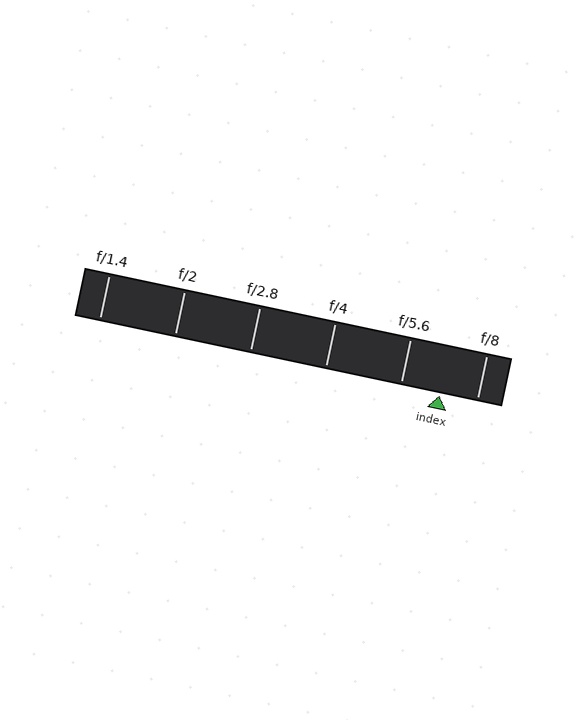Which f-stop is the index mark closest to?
The index mark is closest to f/8.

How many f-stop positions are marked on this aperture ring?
There are 6 f-stop positions marked.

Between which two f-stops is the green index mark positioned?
The index mark is between f/5.6 and f/8.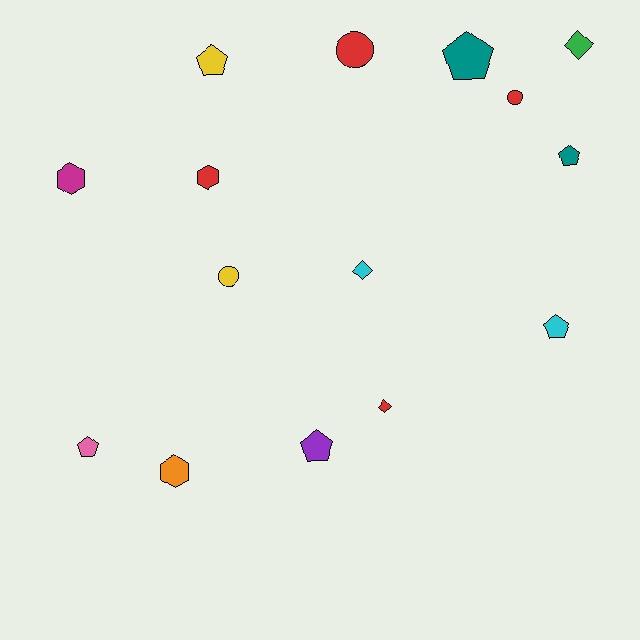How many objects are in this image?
There are 15 objects.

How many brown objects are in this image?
There are no brown objects.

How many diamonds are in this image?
There are 3 diamonds.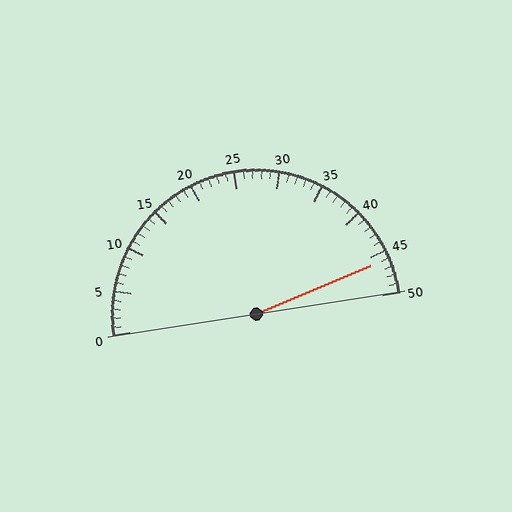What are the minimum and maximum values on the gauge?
The gauge ranges from 0 to 50.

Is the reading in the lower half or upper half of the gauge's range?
The reading is in the upper half of the range (0 to 50).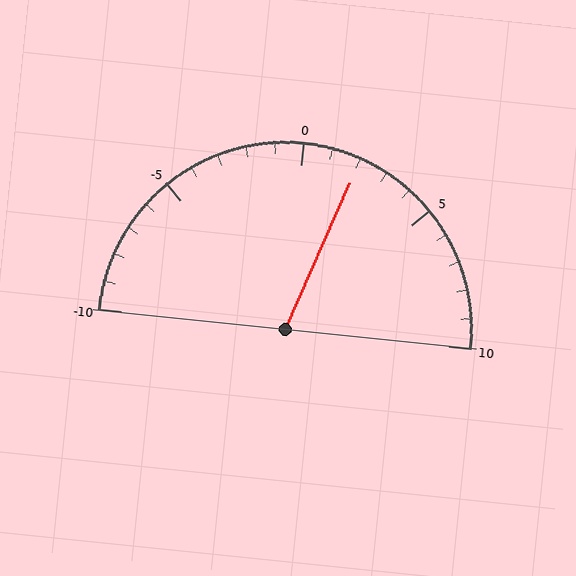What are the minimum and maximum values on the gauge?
The gauge ranges from -10 to 10.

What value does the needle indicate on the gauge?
The needle indicates approximately 2.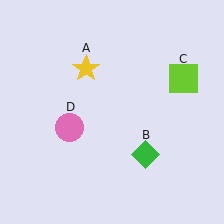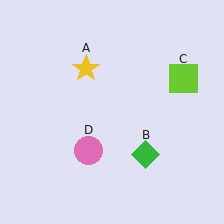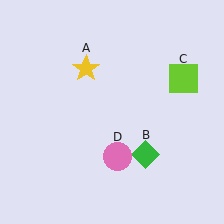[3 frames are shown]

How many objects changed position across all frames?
1 object changed position: pink circle (object D).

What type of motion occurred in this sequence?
The pink circle (object D) rotated counterclockwise around the center of the scene.